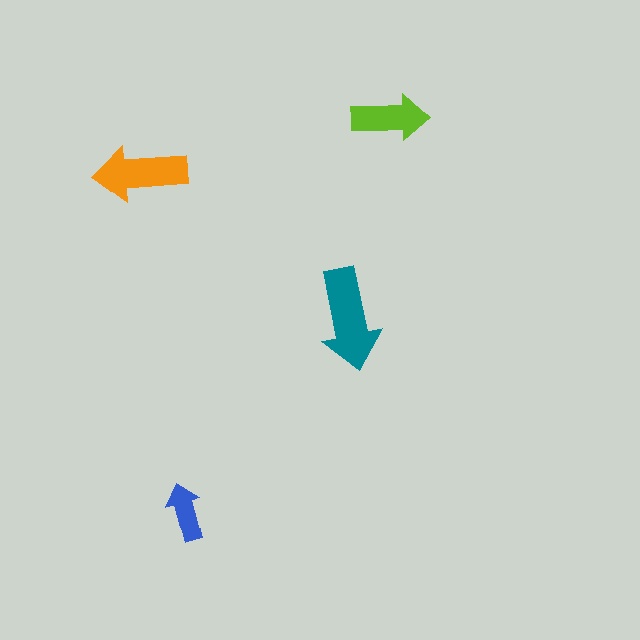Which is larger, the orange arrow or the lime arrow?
The orange one.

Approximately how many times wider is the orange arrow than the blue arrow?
About 1.5 times wider.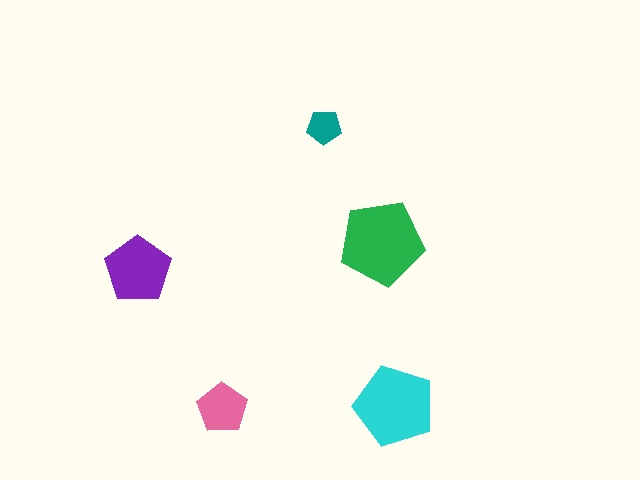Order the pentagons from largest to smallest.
the green one, the cyan one, the purple one, the pink one, the teal one.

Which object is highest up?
The teal pentagon is topmost.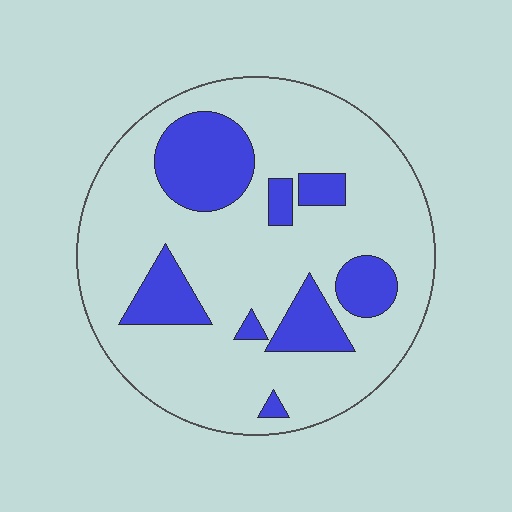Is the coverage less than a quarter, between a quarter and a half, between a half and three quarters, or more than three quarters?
Less than a quarter.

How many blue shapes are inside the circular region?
8.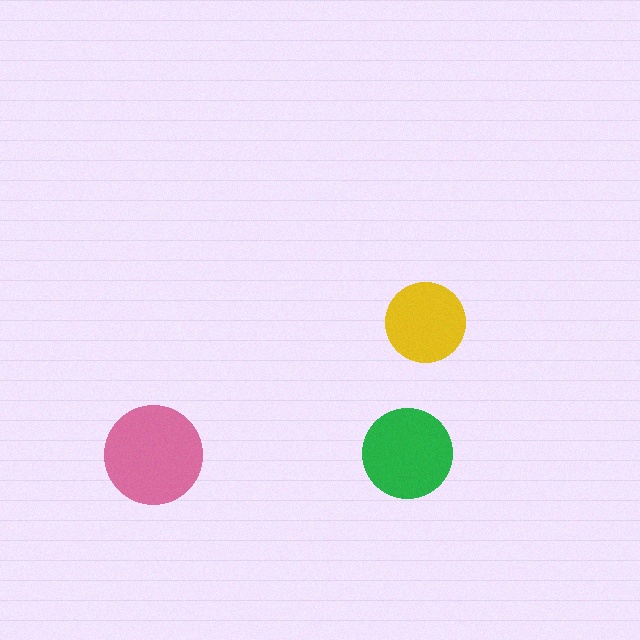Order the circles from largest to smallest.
the pink one, the green one, the yellow one.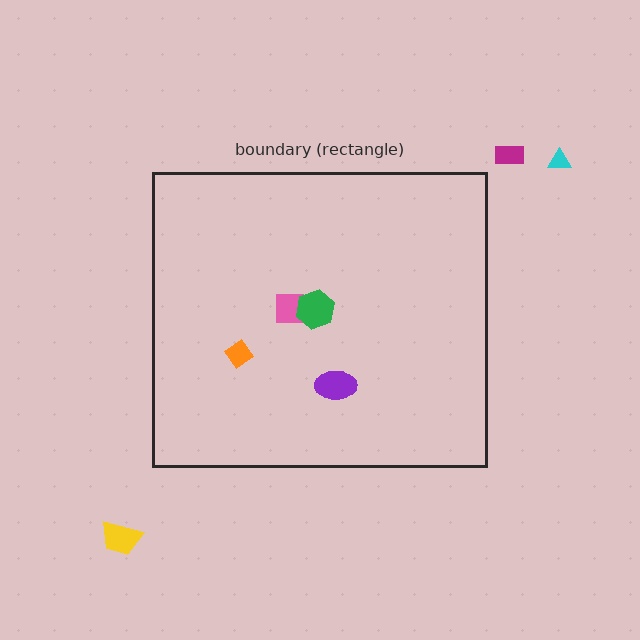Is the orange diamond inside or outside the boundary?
Inside.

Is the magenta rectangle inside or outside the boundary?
Outside.